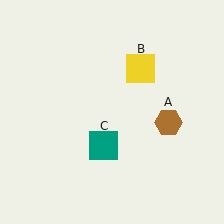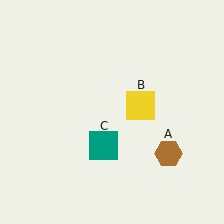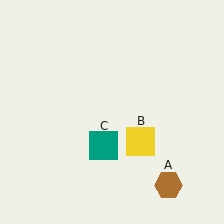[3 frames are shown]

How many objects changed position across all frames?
2 objects changed position: brown hexagon (object A), yellow square (object B).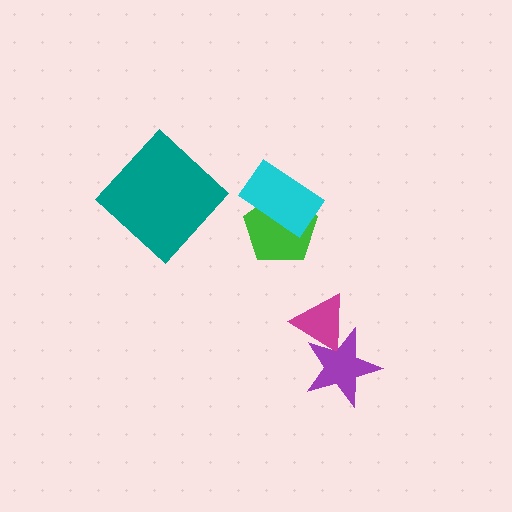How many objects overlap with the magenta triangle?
1 object overlaps with the magenta triangle.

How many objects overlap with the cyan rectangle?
1 object overlaps with the cyan rectangle.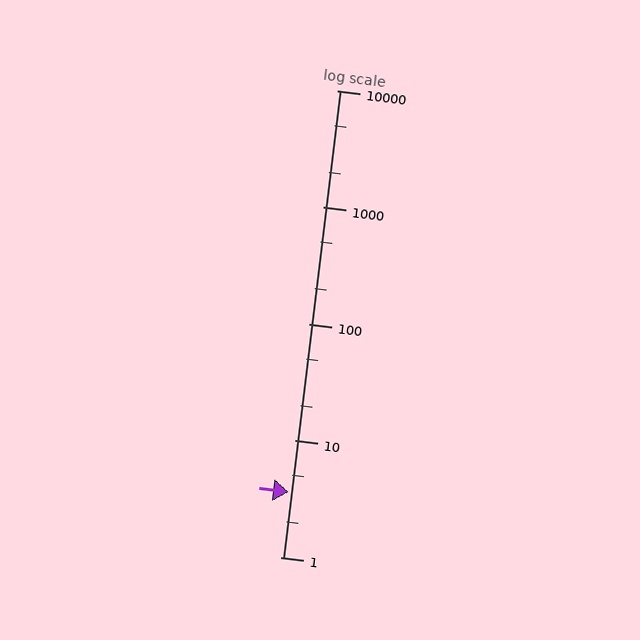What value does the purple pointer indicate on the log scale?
The pointer indicates approximately 3.6.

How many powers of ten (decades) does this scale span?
The scale spans 4 decades, from 1 to 10000.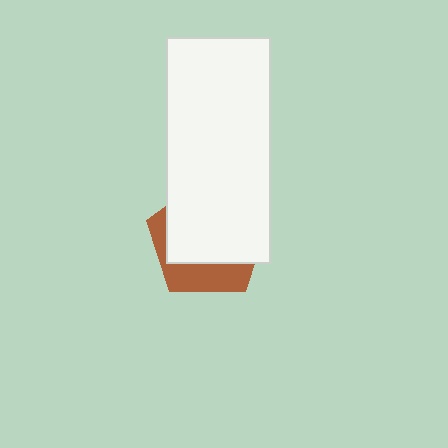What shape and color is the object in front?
The object in front is a white rectangle.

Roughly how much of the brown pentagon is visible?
A small part of it is visible (roughly 31%).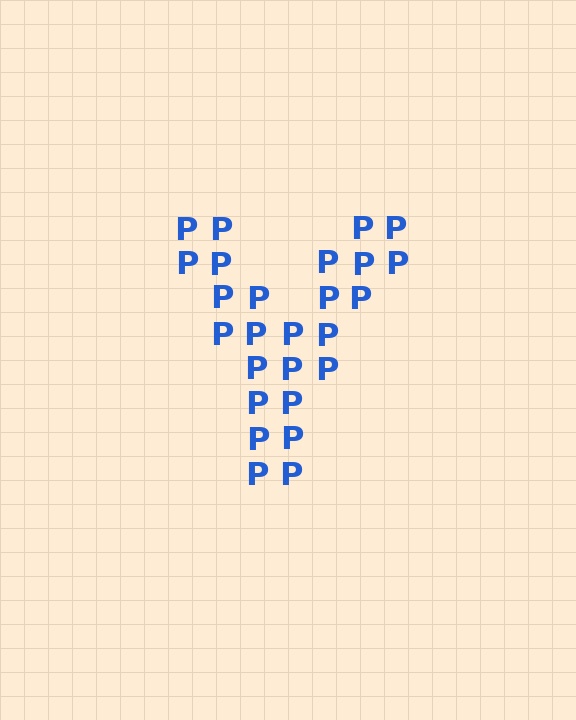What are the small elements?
The small elements are letter P's.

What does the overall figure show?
The overall figure shows the letter Y.